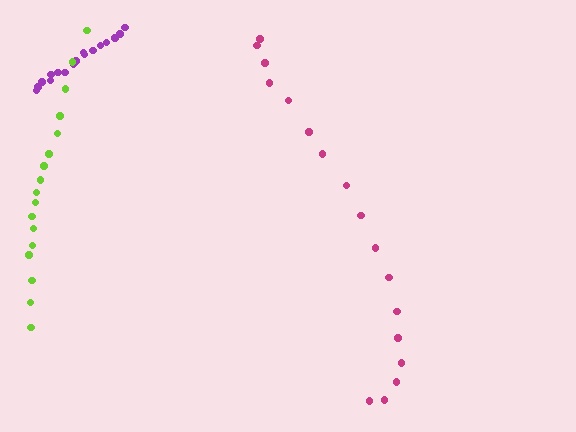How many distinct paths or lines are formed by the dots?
There are 3 distinct paths.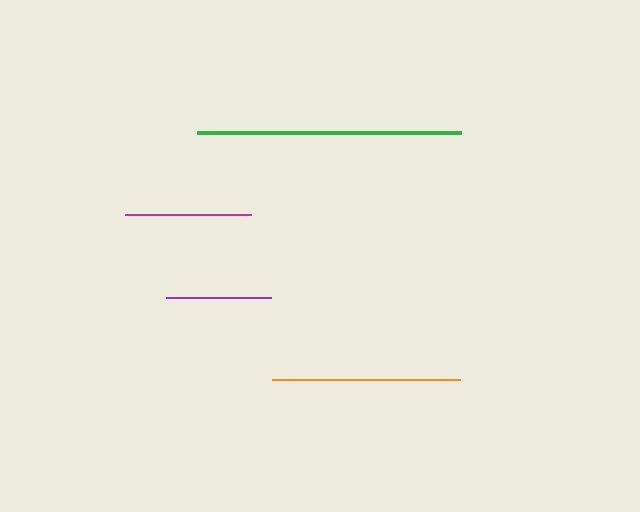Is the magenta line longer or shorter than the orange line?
The orange line is longer than the magenta line.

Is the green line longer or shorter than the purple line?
The green line is longer than the purple line.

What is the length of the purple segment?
The purple segment is approximately 106 pixels long.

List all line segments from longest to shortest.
From longest to shortest: green, orange, magenta, purple.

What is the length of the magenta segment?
The magenta segment is approximately 125 pixels long.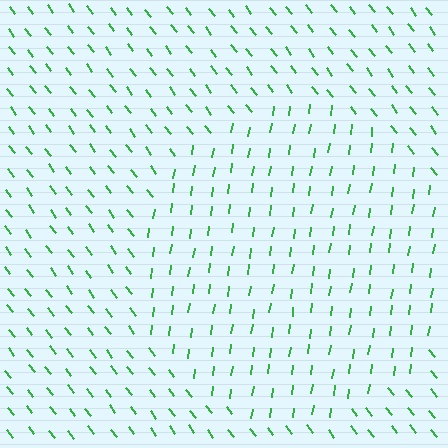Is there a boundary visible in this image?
Yes, there is a texture boundary formed by a change in line orientation.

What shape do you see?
I see a circle.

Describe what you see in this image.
The image is filled with small green line segments. A circle region in the image has lines oriented differently from the surrounding lines, creating a visible texture boundary.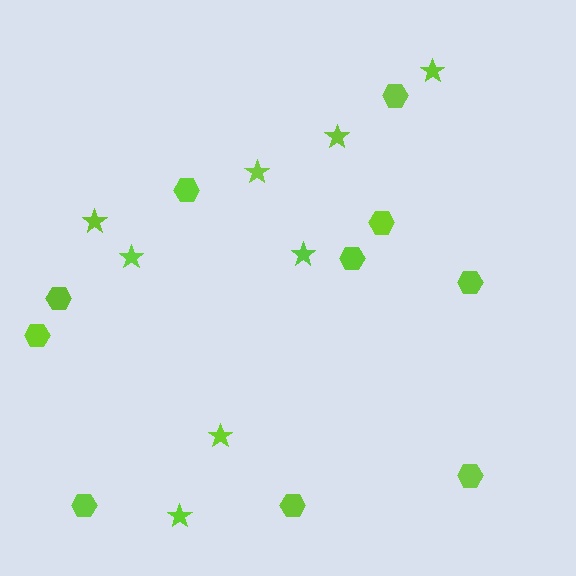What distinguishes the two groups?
There are 2 groups: one group of stars (8) and one group of hexagons (10).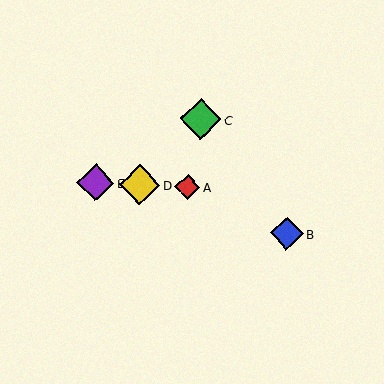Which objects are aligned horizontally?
Objects A, D, E are aligned horizontally.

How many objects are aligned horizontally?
3 objects (A, D, E) are aligned horizontally.